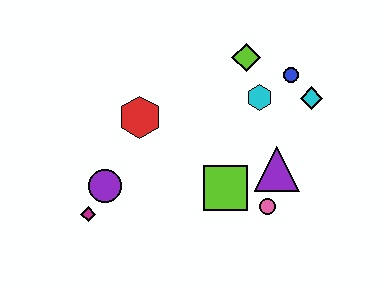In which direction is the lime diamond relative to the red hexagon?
The lime diamond is to the right of the red hexagon.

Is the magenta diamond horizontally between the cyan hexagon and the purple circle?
No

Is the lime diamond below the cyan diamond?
No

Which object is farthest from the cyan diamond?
The magenta diamond is farthest from the cyan diamond.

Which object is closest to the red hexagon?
The purple circle is closest to the red hexagon.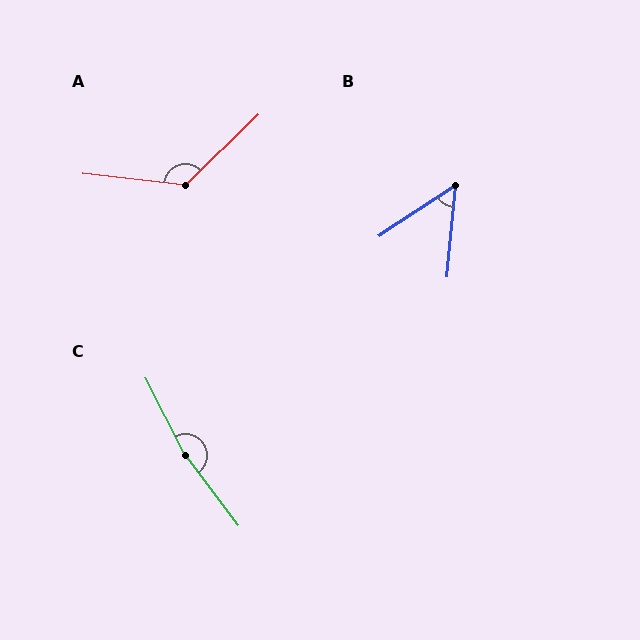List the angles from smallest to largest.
B (51°), A (129°), C (170°).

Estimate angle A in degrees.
Approximately 129 degrees.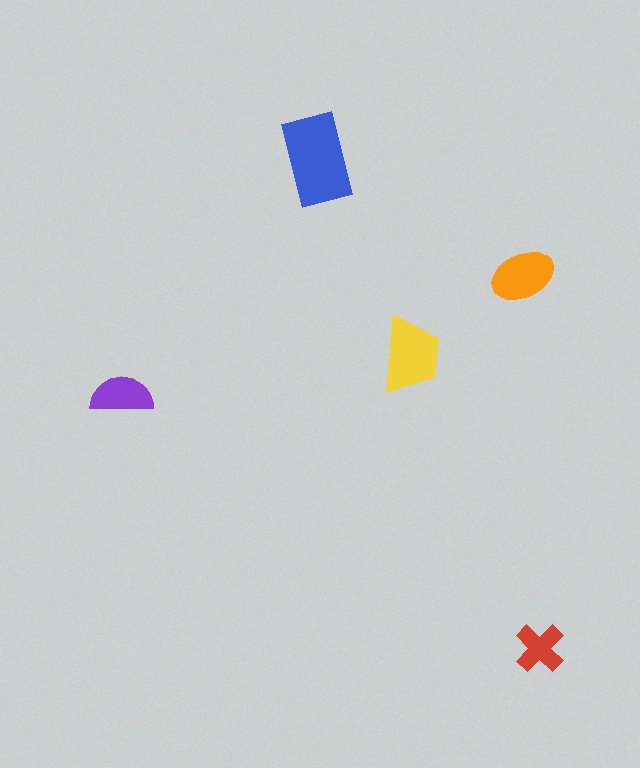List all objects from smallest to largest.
The red cross, the purple semicircle, the orange ellipse, the yellow trapezoid, the blue rectangle.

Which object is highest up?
The blue rectangle is topmost.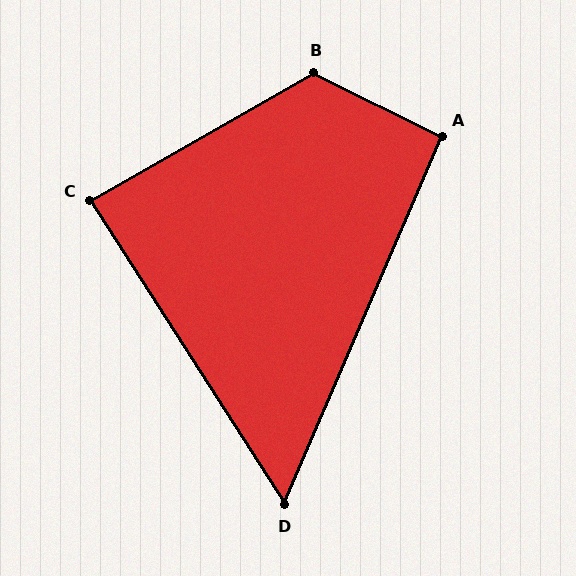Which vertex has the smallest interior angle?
D, at approximately 56 degrees.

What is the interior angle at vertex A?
Approximately 93 degrees (approximately right).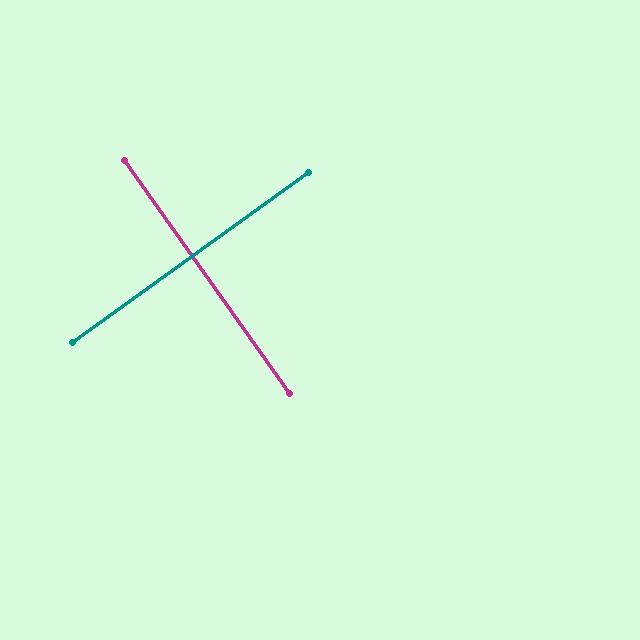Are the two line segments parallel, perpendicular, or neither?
Perpendicular — they meet at approximately 90°.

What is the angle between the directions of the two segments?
Approximately 90 degrees.